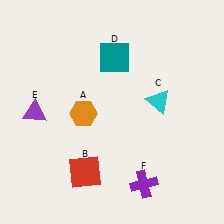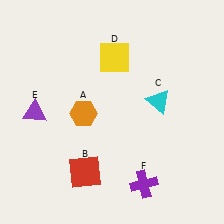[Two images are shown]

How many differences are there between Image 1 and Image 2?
There is 1 difference between the two images.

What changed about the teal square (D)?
In Image 1, D is teal. In Image 2, it changed to yellow.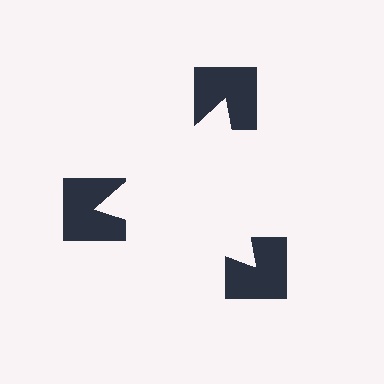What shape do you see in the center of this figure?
An illusory triangle — its edges are inferred from the aligned wedge cuts in the notched squares, not physically drawn.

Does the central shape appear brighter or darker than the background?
It typically appears slightly brighter than the background, even though no actual brightness change is drawn.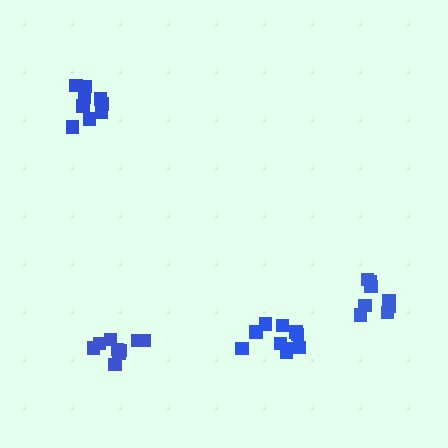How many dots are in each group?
Group 1: 8 dots, Group 2: 10 dots, Group 3: 9 dots, Group 4: 9 dots (36 total).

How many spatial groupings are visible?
There are 4 spatial groupings.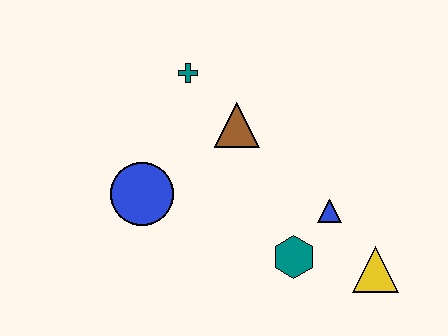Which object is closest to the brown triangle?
The teal cross is closest to the brown triangle.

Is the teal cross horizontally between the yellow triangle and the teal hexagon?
No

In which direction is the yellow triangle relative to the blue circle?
The yellow triangle is to the right of the blue circle.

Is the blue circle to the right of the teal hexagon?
No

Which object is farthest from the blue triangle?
The teal cross is farthest from the blue triangle.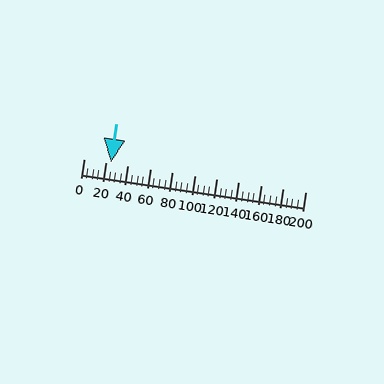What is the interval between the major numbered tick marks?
The major tick marks are spaced 20 units apart.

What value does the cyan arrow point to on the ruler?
The cyan arrow points to approximately 24.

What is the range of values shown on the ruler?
The ruler shows values from 0 to 200.